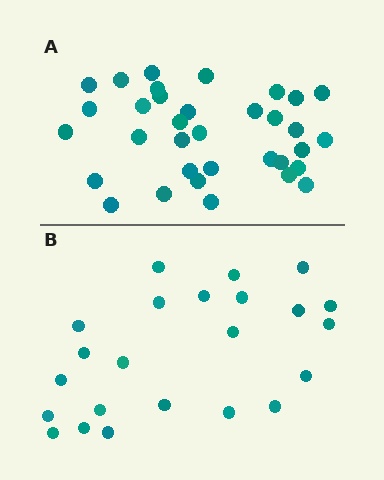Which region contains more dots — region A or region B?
Region A (the top region) has more dots.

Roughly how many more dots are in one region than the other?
Region A has roughly 12 or so more dots than region B.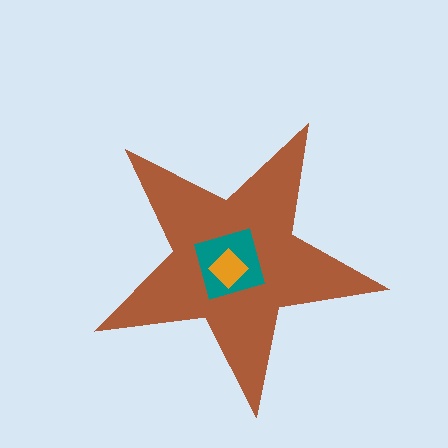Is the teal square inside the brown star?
Yes.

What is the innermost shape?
The orange diamond.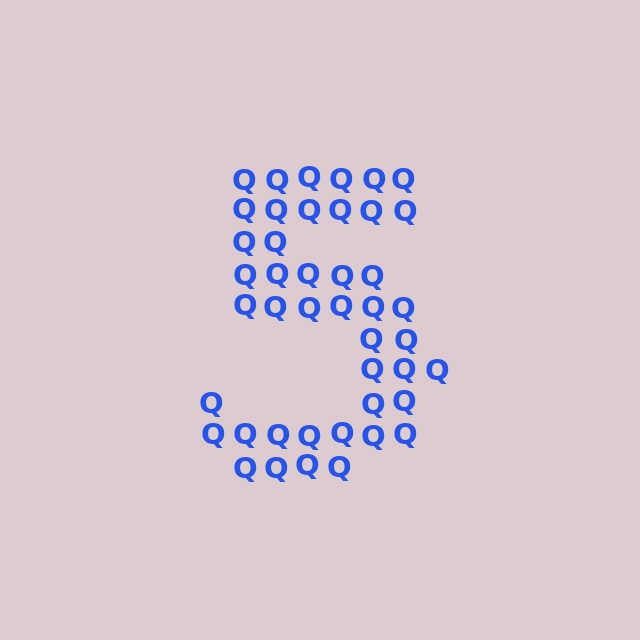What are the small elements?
The small elements are letter Q's.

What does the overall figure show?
The overall figure shows the digit 5.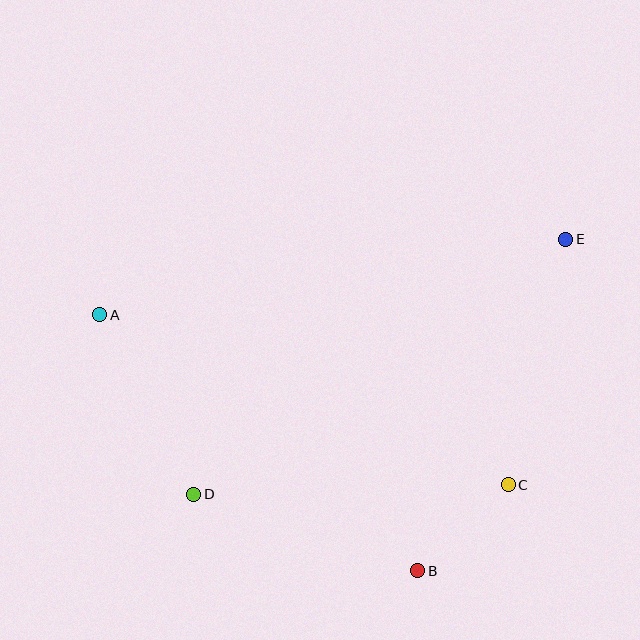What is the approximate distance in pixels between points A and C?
The distance between A and C is approximately 443 pixels.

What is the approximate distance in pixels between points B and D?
The distance between B and D is approximately 237 pixels.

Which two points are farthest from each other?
Points A and E are farthest from each other.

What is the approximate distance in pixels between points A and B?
The distance between A and B is approximately 408 pixels.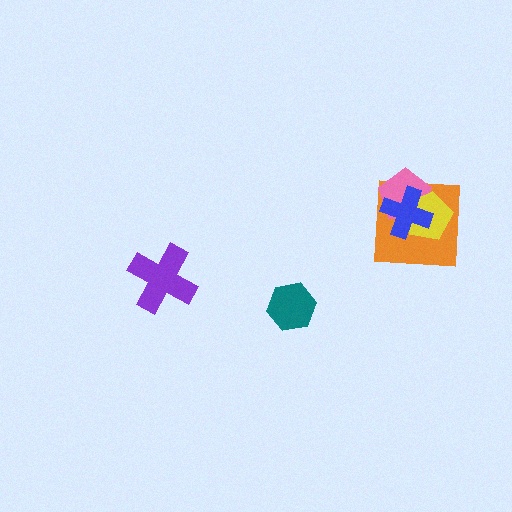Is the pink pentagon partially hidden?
Yes, it is partially covered by another shape.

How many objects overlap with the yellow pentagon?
3 objects overlap with the yellow pentagon.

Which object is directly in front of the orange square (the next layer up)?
The pink pentagon is directly in front of the orange square.